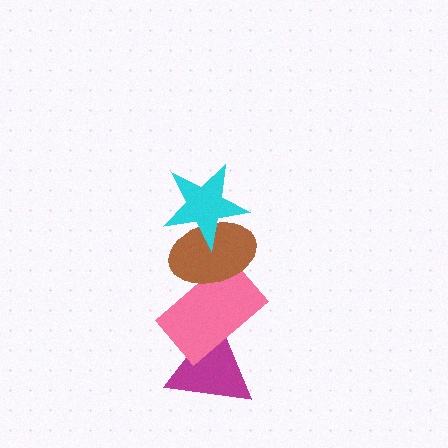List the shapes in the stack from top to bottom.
From top to bottom: the cyan star, the brown ellipse, the pink rectangle, the magenta triangle.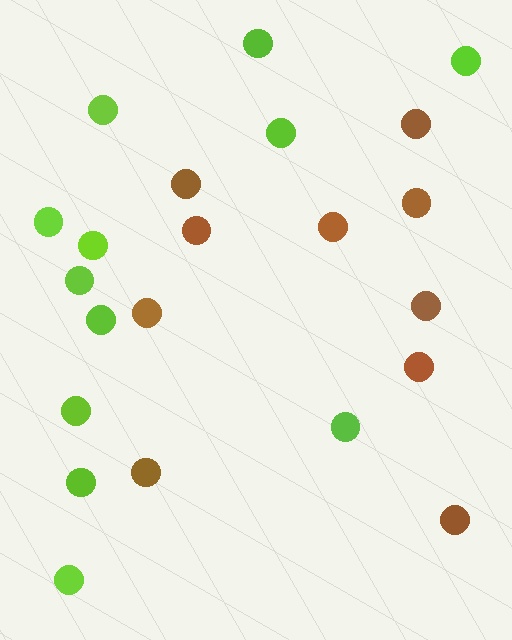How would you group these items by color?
There are 2 groups: one group of brown circles (10) and one group of lime circles (12).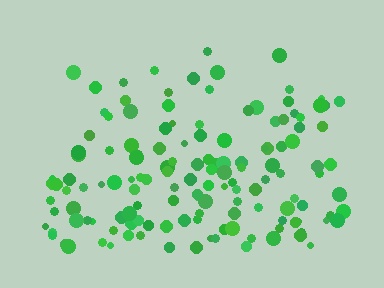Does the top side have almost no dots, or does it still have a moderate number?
Still a moderate number, just noticeably fewer than the bottom.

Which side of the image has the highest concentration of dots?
The bottom.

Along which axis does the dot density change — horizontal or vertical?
Vertical.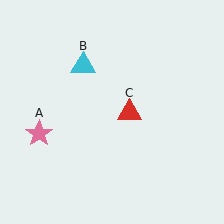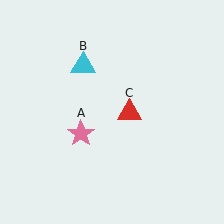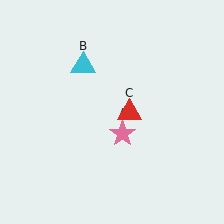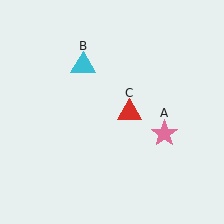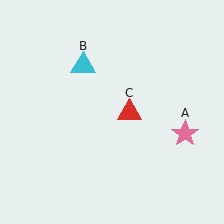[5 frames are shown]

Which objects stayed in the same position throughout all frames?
Cyan triangle (object B) and red triangle (object C) remained stationary.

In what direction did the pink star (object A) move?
The pink star (object A) moved right.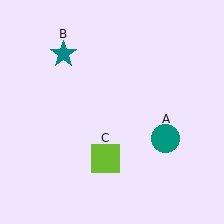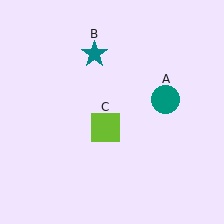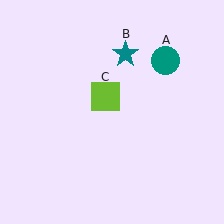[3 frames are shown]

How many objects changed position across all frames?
3 objects changed position: teal circle (object A), teal star (object B), lime square (object C).